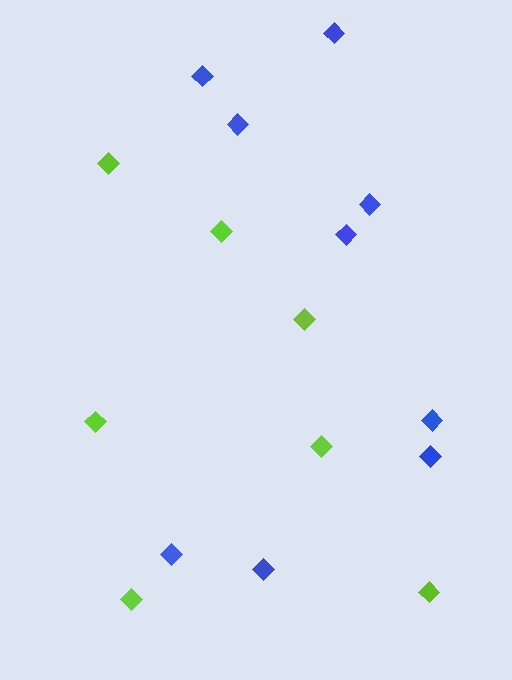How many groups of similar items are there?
There are 2 groups: one group of lime diamonds (7) and one group of blue diamonds (9).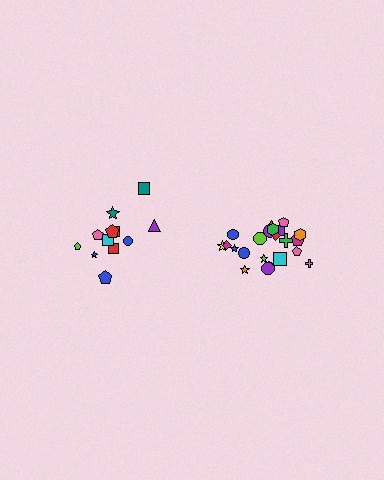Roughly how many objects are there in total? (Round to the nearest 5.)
Roughly 35 objects in total.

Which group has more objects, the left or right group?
The right group.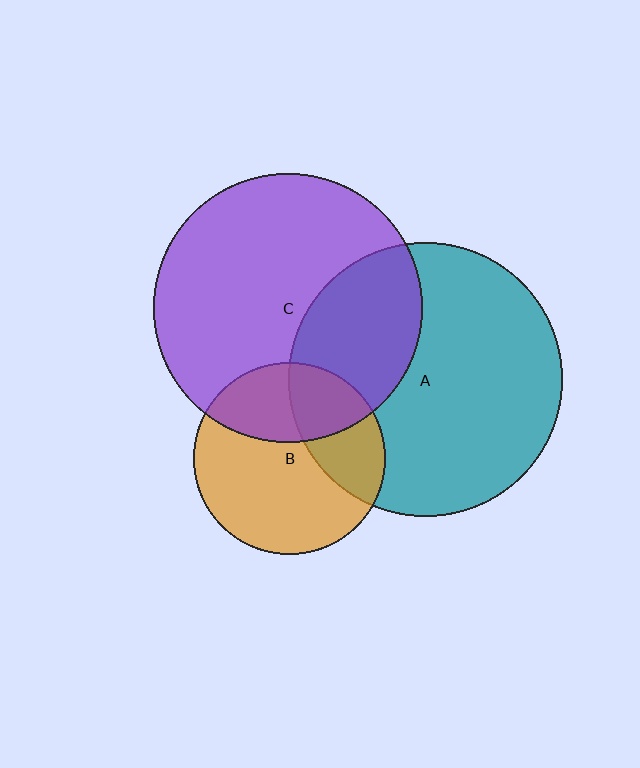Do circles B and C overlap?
Yes.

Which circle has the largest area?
Circle A (teal).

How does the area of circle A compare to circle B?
Approximately 2.0 times.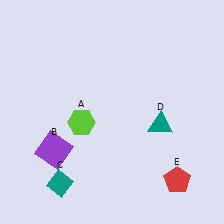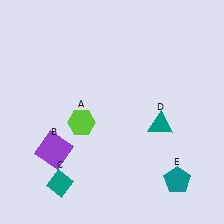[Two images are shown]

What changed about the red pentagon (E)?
In Image 1, E is red. In Image 2, it changed to teal.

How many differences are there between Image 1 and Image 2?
There is 1 difference between the two images.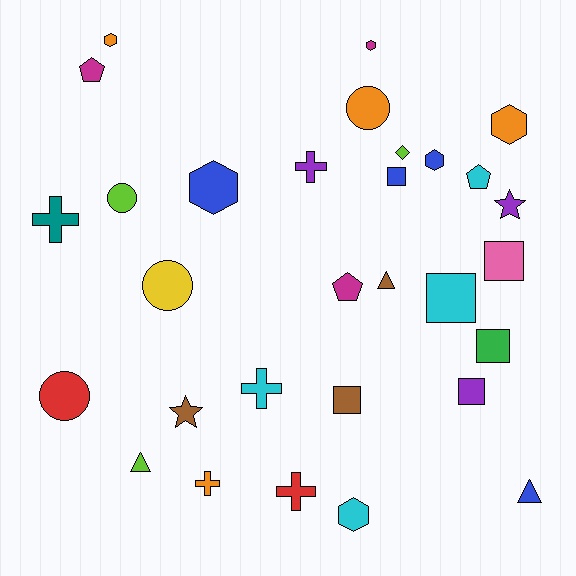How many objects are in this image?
There are 30 objects.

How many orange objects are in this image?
There are 4 orange objects.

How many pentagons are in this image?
There are 3 pentagons.